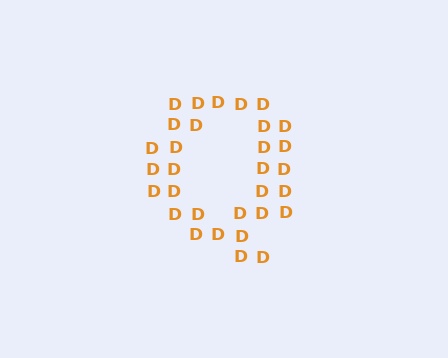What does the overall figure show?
The overall figure shows the letter Q.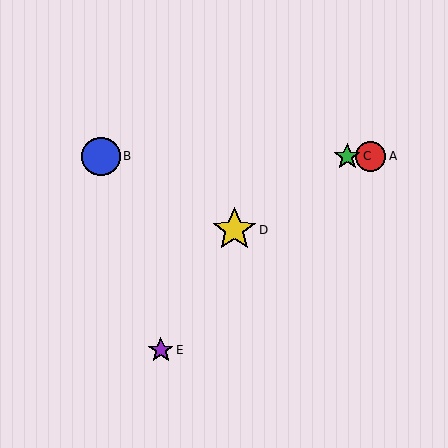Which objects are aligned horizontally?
Objects A, B, C are aligned horizontally.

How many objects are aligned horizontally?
3 objects (A, B, C) are aligned horizontally.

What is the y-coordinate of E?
Object E is at y≈350.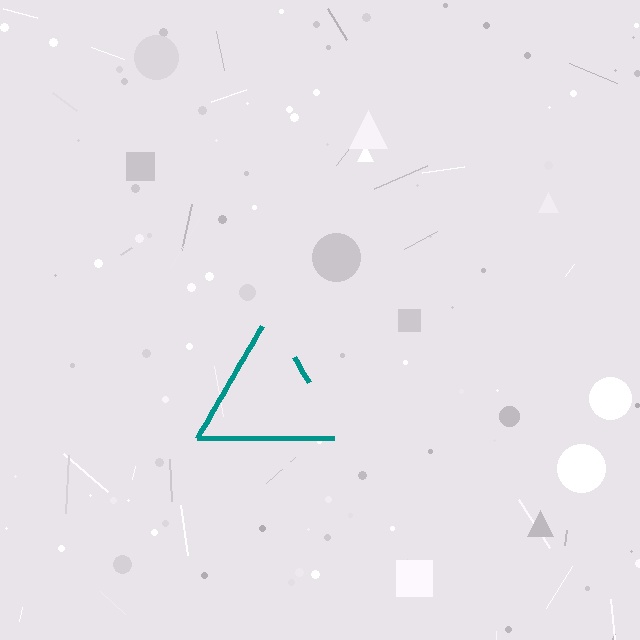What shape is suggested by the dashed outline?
The dashed outline suggests a triangle.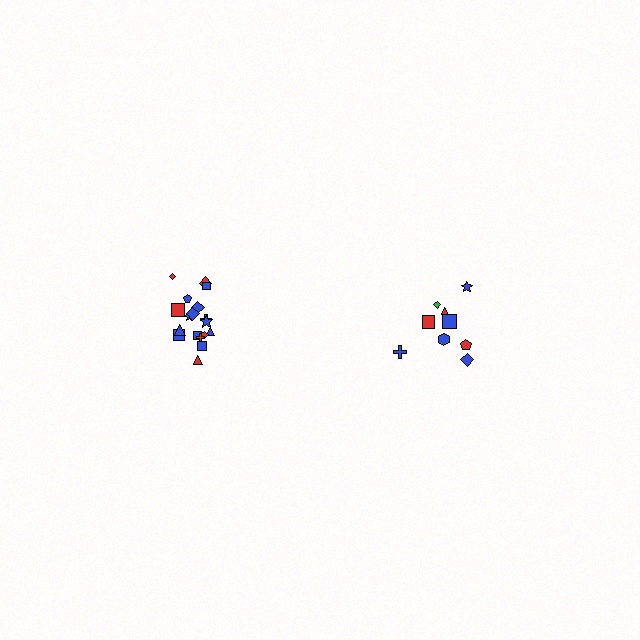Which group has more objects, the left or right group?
The left group.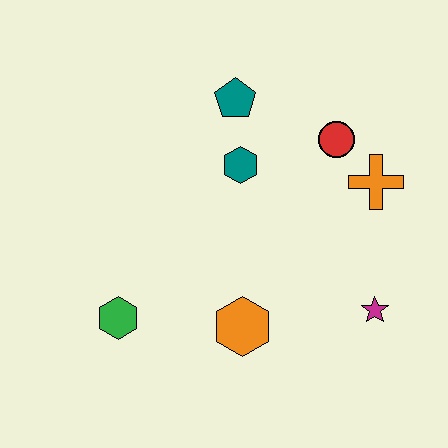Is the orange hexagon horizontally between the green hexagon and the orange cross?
Yes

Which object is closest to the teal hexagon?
The teal pentagon is closest to the teal hexagon.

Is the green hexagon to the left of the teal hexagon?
Yes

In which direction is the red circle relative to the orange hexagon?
The red circle is above the orange hexagon.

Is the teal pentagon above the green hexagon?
Yes